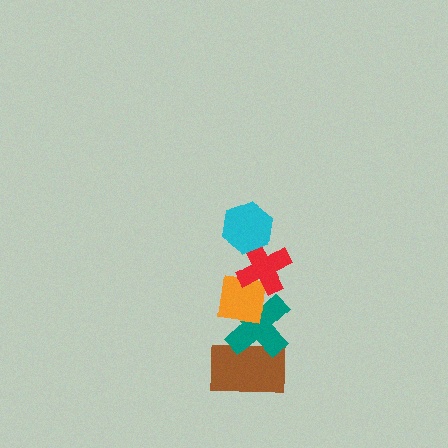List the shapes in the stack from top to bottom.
From top to bottom: the cyan hexagon, the red cross, the orange square, the teal cross, the brown rectangle.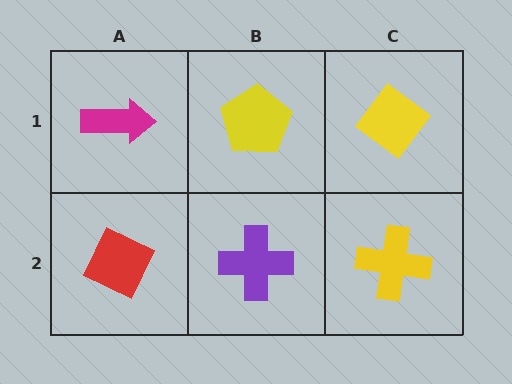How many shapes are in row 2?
3 shapes.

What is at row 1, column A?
A magenta arrow.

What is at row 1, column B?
A yellow pentagon.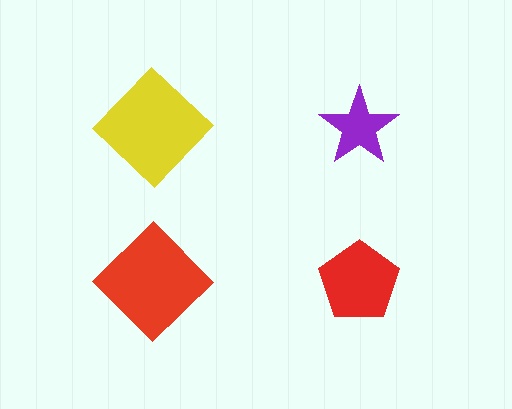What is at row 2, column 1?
A red diamond.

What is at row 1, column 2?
A purple star.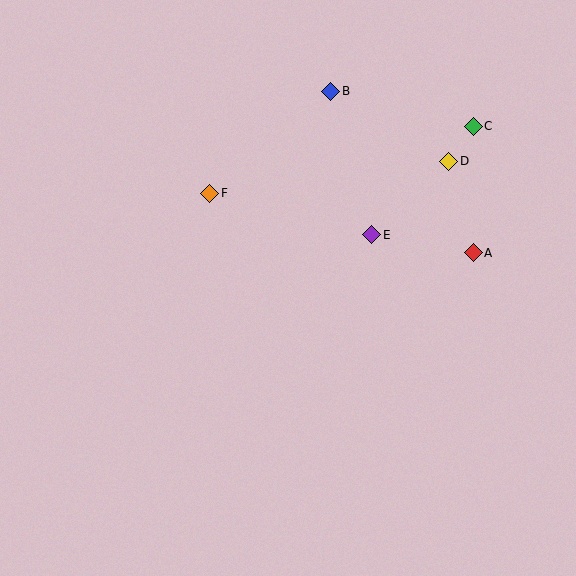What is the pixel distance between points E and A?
The distance between E and A is 103 pixels.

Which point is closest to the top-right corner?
Point C is closest to the top-right corner.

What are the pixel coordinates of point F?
Point F is at (210, 193).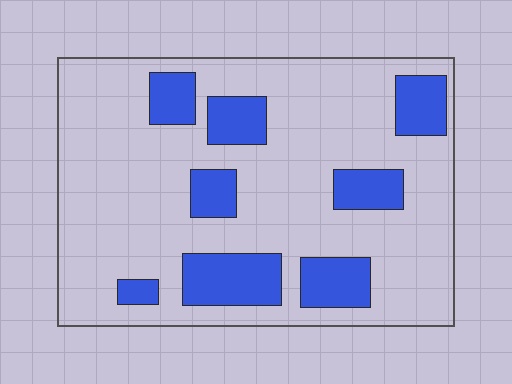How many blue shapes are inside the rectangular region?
8.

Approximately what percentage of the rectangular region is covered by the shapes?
Approximately 20%.